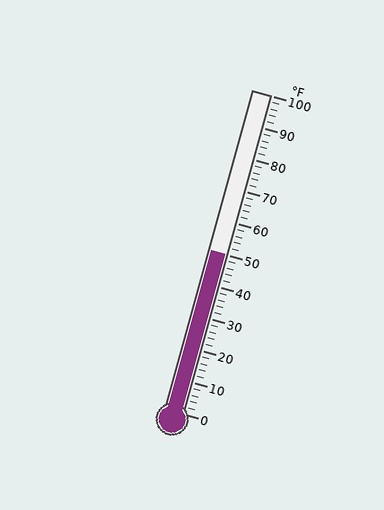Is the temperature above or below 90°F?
The temperature is below 90°F.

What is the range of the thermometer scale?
The thermometer scale ranges from 0°F to 100°F.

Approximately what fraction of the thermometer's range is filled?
The thermometer is filled to approximately 50% of its range.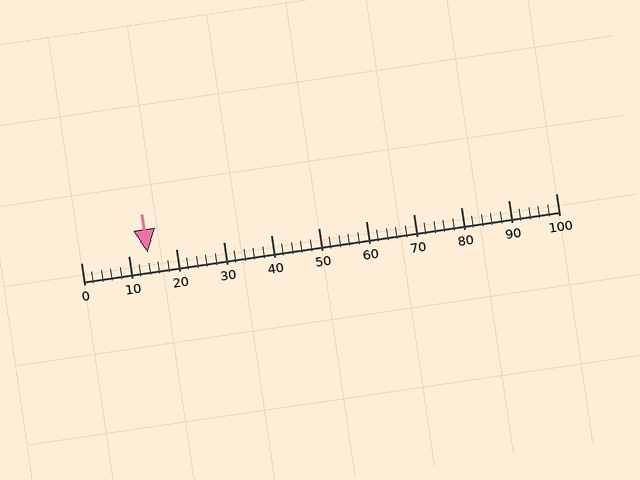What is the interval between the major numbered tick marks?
The major tick marks are spaced 10 units apart.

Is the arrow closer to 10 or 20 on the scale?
The arrow is closer to 10.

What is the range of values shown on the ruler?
The ruler shows values from 0 to 100.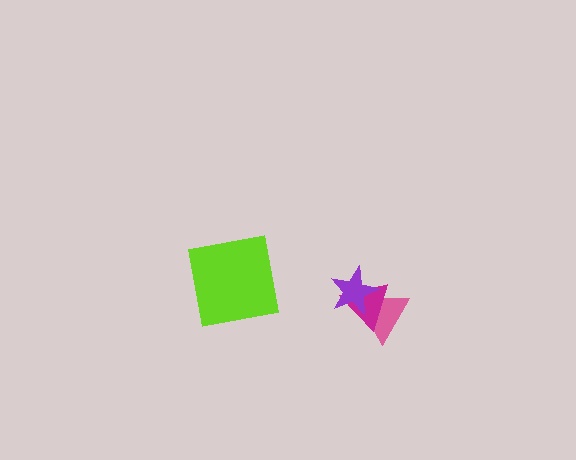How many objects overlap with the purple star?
2 objects overlap with the purple star.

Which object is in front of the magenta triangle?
The purple star is in front of the magenta triangle.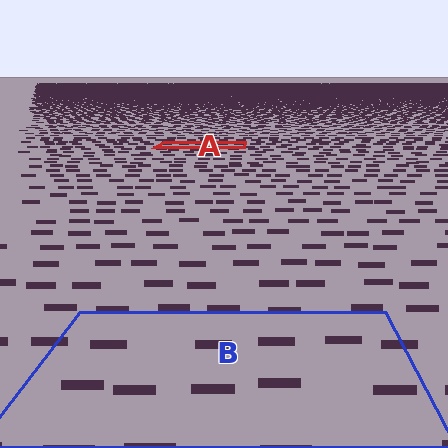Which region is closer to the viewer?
Region B is closer. The texture elements there are larger and more spread out.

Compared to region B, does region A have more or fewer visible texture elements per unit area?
Region A has more texture elements per unit area — they are packed more densely because it is farther away.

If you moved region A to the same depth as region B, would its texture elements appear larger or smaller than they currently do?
They would appear larger. At a closer depth, the same texture elements are projected at a bigger on-screen size.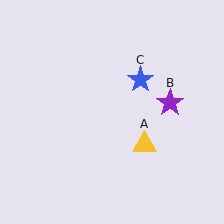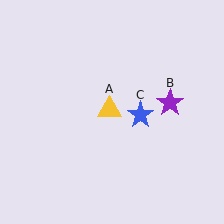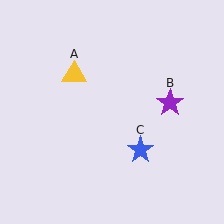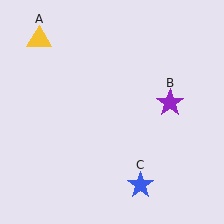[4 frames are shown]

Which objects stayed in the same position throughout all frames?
Purple star (object B) remained stationary.